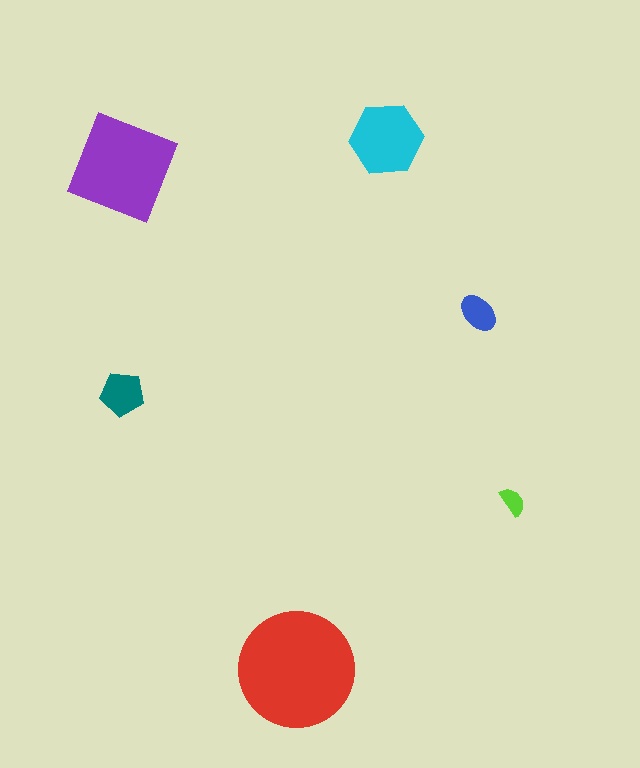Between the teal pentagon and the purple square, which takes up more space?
The purple square.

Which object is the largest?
The red circle.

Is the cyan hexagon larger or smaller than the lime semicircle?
Larger.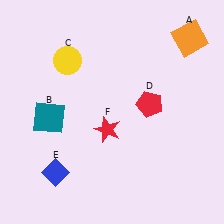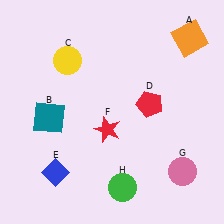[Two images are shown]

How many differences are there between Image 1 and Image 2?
There are 2 differences between the two images.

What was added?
A pink circle (G), a green circle (H) were added in Image 2.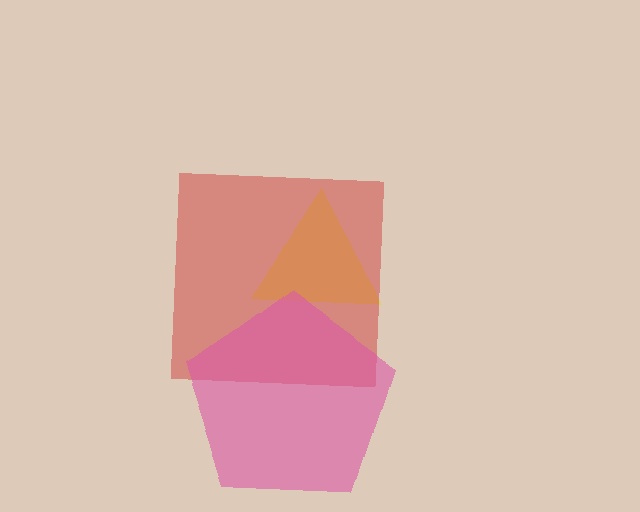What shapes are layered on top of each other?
The layered shapes are: a yellow triangle, a red square, a pink pentagon.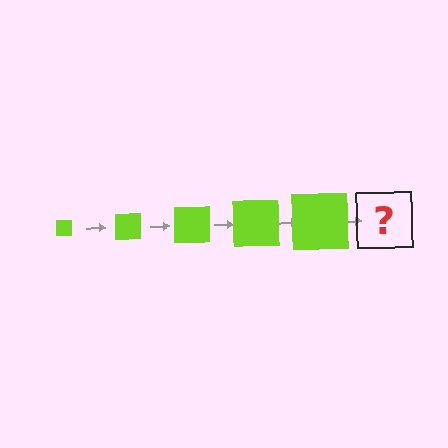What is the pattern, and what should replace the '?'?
The pattern is that the square gets progressively larger each step. The '?' should be a lime square, larger than the previous one.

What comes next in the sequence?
The next element should be a lime square, larger than the previous one.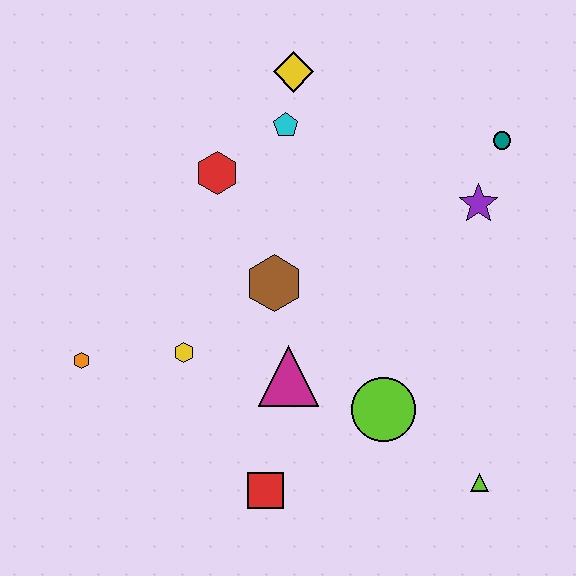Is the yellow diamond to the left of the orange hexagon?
No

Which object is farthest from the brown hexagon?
The lime triangle is farthest from the brown hexagon.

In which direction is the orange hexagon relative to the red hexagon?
The orange hexagon is below the red hexagon.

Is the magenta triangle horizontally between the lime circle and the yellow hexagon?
Yes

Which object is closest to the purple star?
The teal circle is closest to the purple star.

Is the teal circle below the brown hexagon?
No